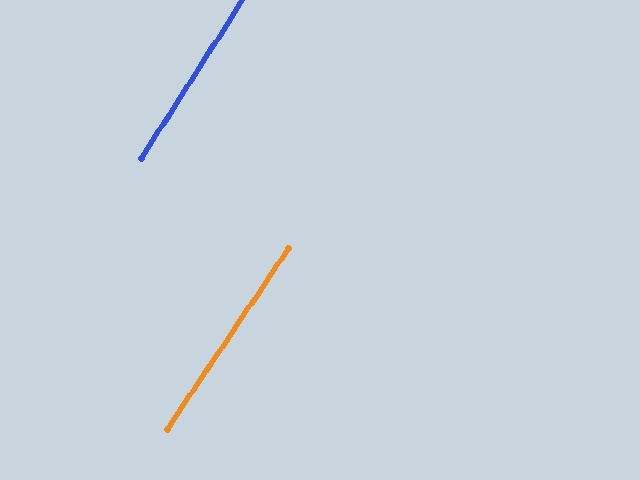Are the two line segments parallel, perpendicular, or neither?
Parallel — their directions differ by only 1.5°.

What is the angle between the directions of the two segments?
Approximately 1 degree.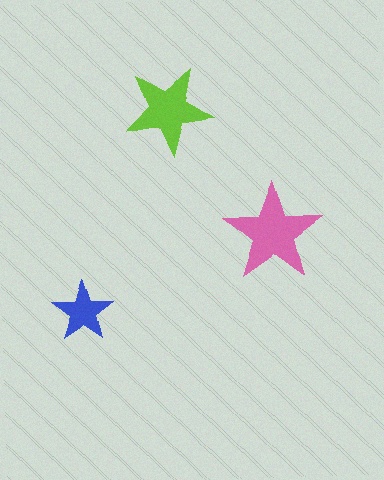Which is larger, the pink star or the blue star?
The pink one.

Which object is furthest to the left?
The blue star is leftmost.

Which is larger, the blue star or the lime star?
The lime one.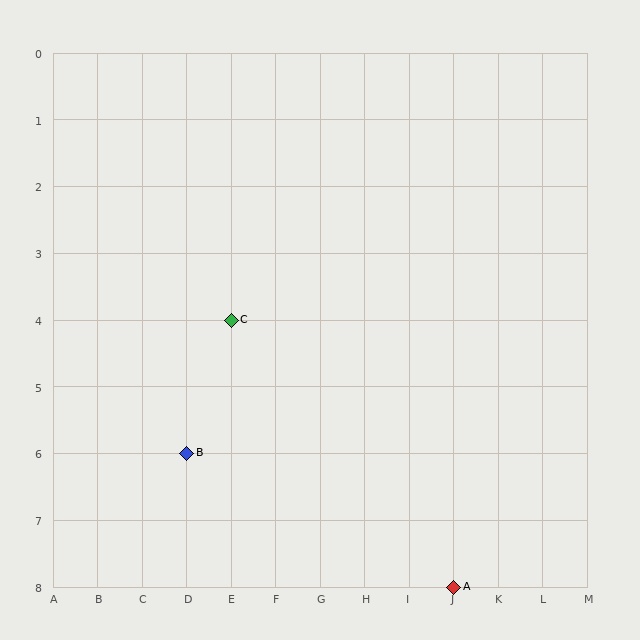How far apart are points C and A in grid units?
Points C and A are 5 columns and 4 rows apart (about 6.4 grid units diagonally).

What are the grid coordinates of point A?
Point A is at grid coordinates (J, 8).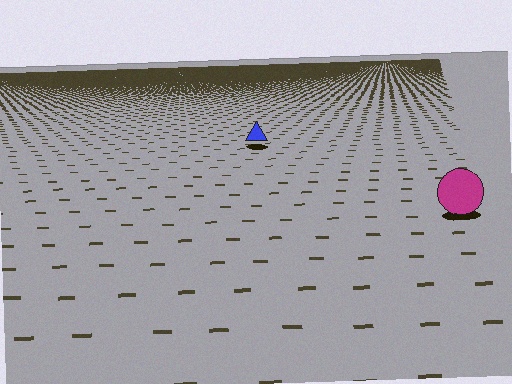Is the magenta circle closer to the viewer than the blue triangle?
Yes. The magenta circle is closer — you can tell from the texture gradient: the ground texture is coarser near it.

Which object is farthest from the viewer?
The blue triangle is farthest from the viewer. It appears smaller and the ground texture around it is denser.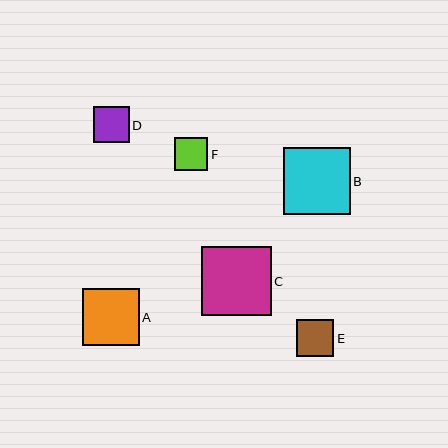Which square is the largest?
Square C is the largest with a size of approximately 69 pixels.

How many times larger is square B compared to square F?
Square B is approximately 2.0 times the size of square F.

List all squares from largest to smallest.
From largest to smallest: C, B, A, E, D, F.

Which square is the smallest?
Square F is the smallest with a size of approximately 33 pixels.